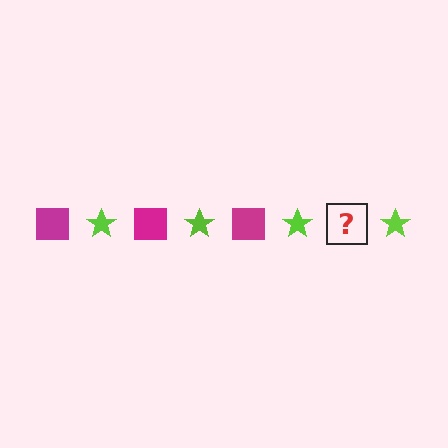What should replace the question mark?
The question mark should be replaced with a magenta square.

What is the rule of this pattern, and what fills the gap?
The rule is that the pattern alternates between magenta square and lime star. The gap should be filled with a magenta square.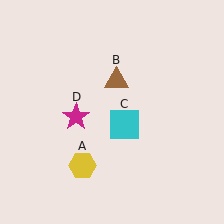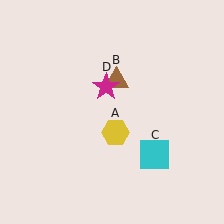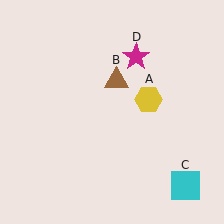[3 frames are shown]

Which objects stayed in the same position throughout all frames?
Brown triangle (object B) remained stationary.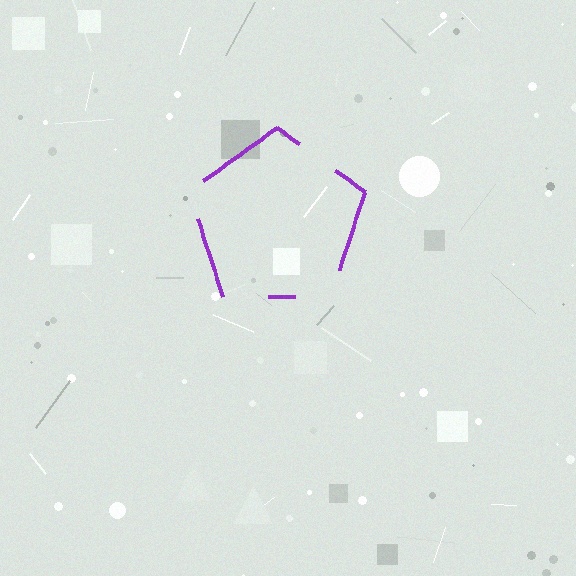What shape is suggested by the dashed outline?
The dashed outline suggests a pentagon.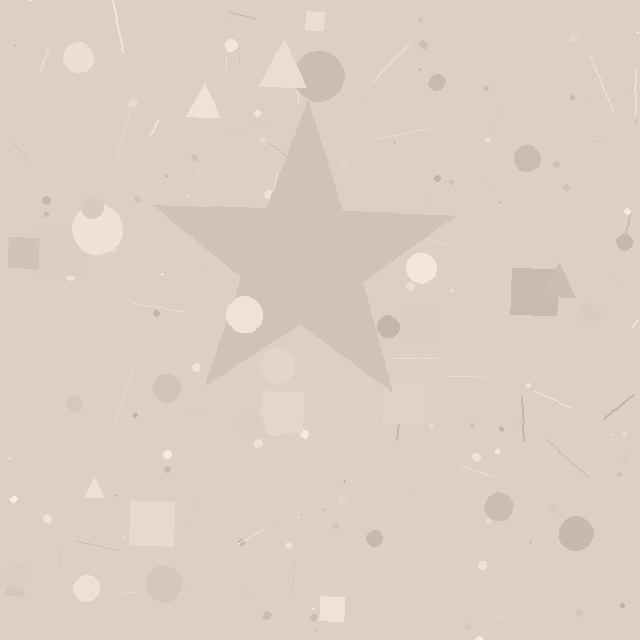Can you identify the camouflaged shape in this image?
The camouflaged shape is a star.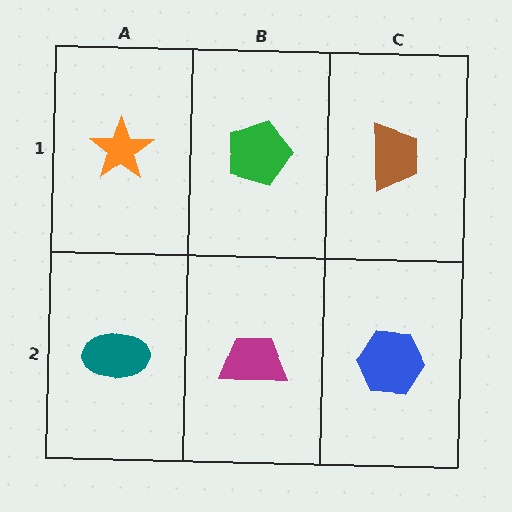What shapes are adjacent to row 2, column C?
A brown trapezoid (row 1, column C), a magenta trapezoid (row 2, column B).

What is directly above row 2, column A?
An orange star.